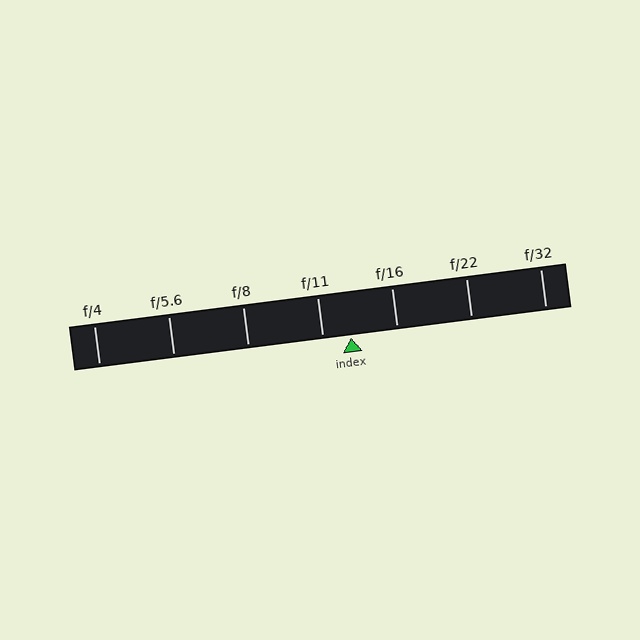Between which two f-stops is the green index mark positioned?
The index mark is between f/11 and f/16.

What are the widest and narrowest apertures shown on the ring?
The widest aperture shown is f/4 and the narrowest is f/32.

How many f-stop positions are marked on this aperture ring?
There are 7 f-stop positions marked.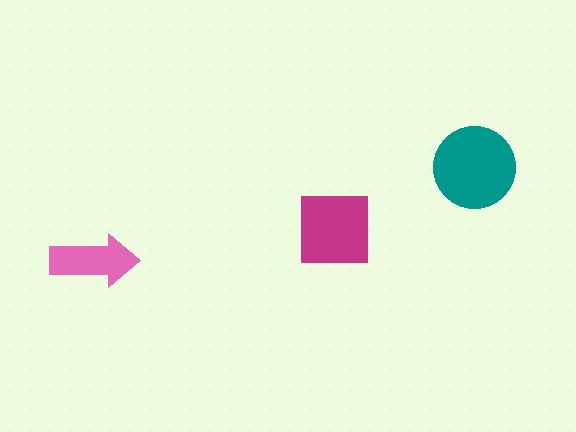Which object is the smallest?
The pink arrow.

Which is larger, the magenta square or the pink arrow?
The magenta square.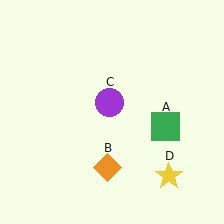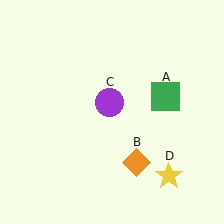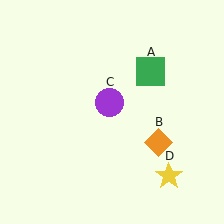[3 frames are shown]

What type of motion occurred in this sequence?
The green square (object A), orange diamond (object B) rotated counterclockwise around the center of the scene.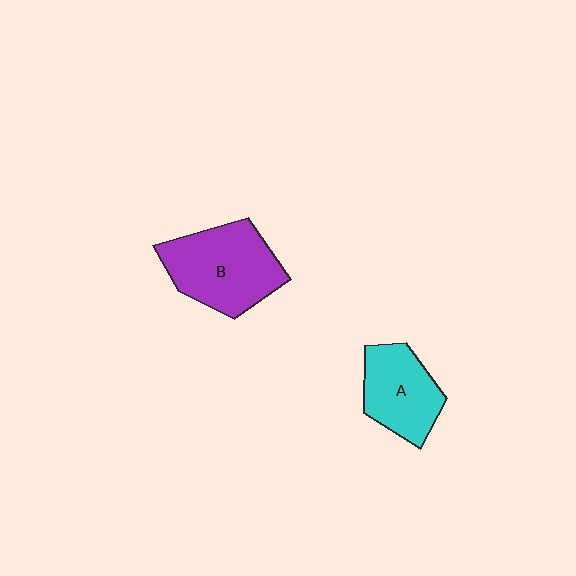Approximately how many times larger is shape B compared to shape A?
Approximately 1.4 times.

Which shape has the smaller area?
Shape A (cyan).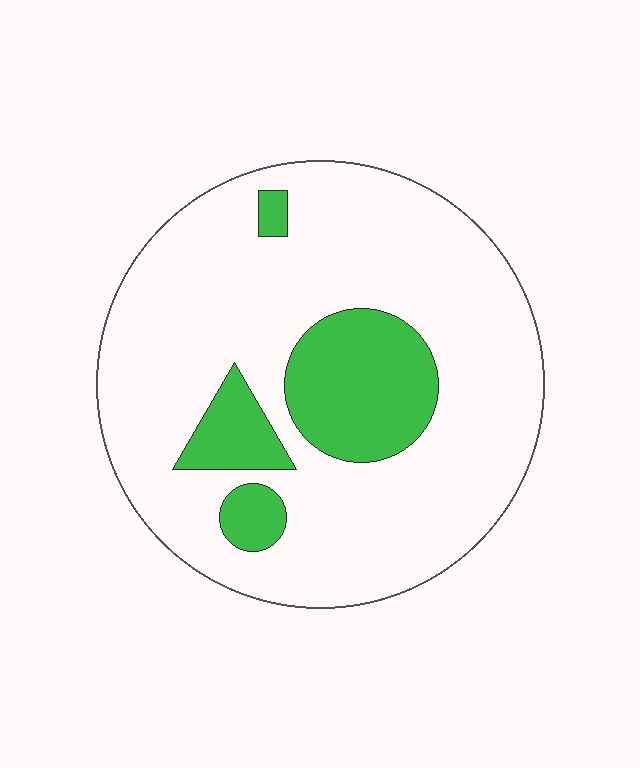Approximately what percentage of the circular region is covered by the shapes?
Approximately 20%.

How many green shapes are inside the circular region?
4.